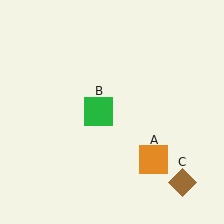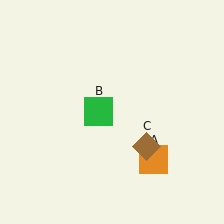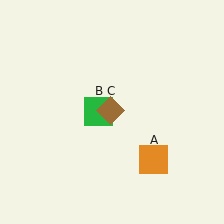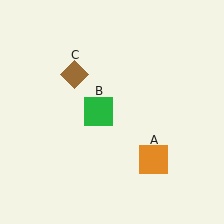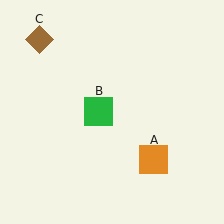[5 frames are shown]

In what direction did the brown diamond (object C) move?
The brown diamond (object C) moved up and to the left.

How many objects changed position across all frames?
1 object changed position: brown diamond (object C).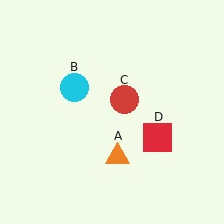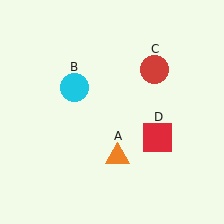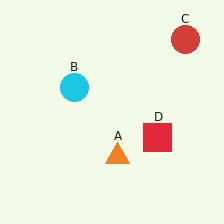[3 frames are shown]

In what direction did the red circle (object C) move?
The red circle (object C) moved up and to the right.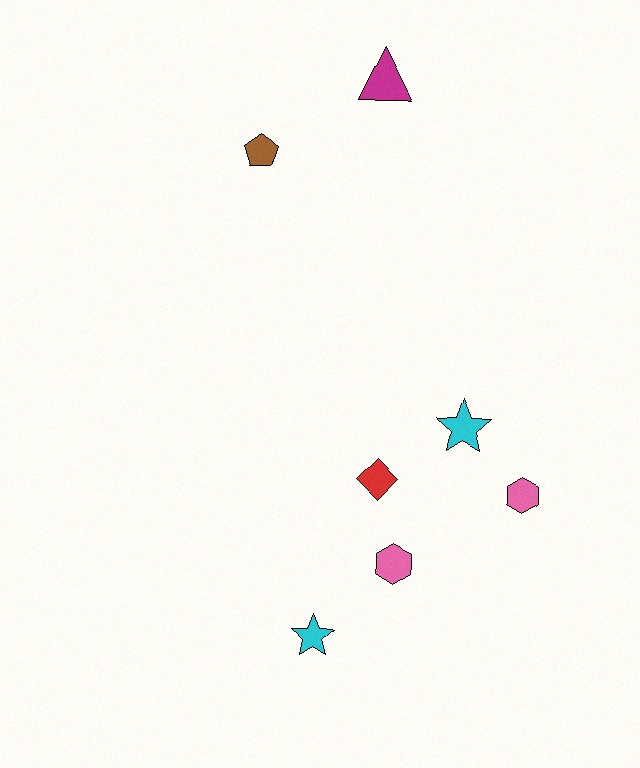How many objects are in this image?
There are 7 objects.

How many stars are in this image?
There are 2 stars.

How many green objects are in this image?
There are no green objects.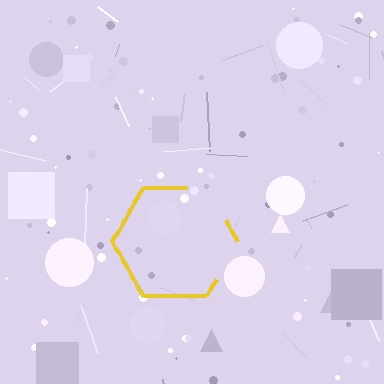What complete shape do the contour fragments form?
The contour fragments form a hexagon.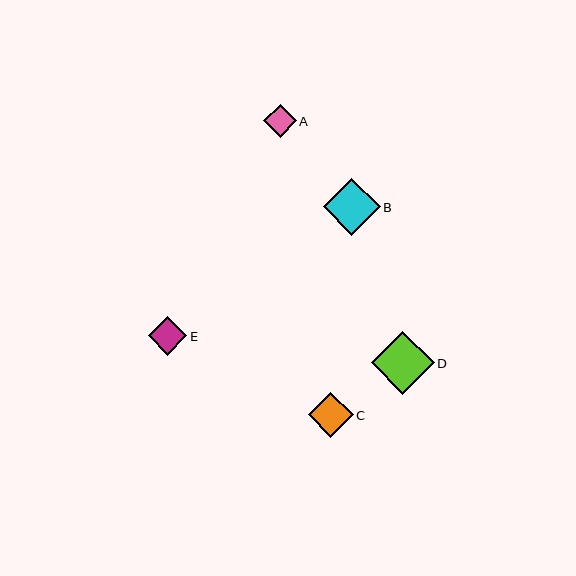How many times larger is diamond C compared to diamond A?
Diamond C is approximately 1.4 times the size of diamond A.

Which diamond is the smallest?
Diamond A is the smallest with a size of approximately 33 pixels.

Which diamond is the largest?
Diamond D is the largest with a size of approximately 63 pixels.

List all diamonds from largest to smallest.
From largest to smallest: D, B, C, E, A.